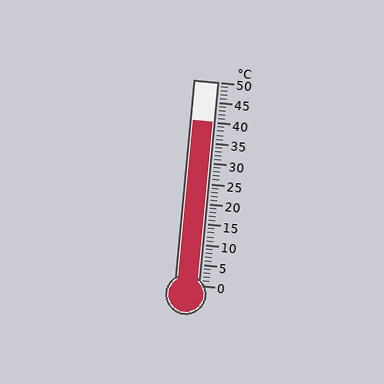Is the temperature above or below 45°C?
The temperature is below 45°C.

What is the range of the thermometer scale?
The thermometer scale ranges from 0°C to 50°C.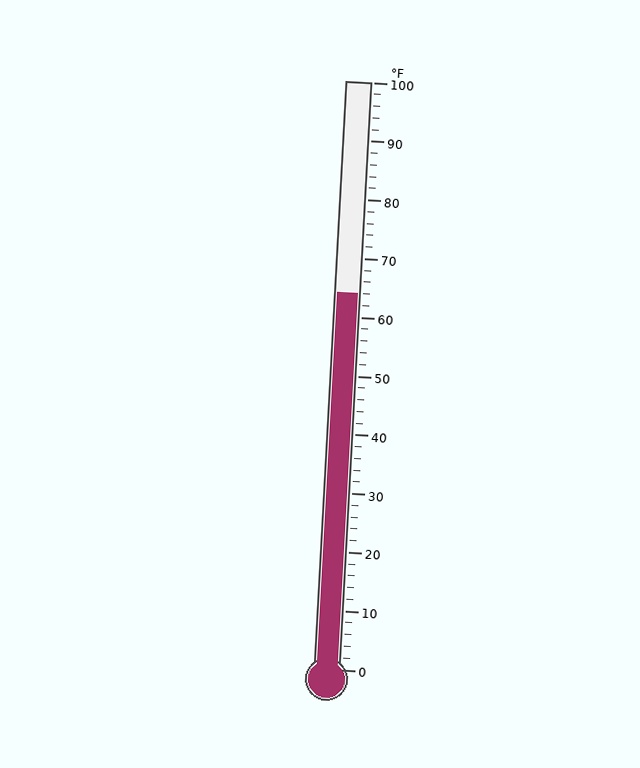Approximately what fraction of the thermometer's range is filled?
The thermometer is filled to approximately 65% of its range.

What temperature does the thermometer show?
The thermometer shows approximately 64°F.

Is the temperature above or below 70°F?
The temperature is below 70°F.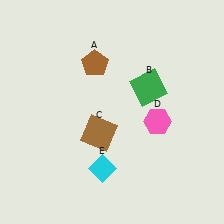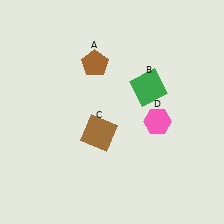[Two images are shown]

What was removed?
The cyan diamond (E) was removed in Image 2.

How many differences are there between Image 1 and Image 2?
There is 1 difference between the two images.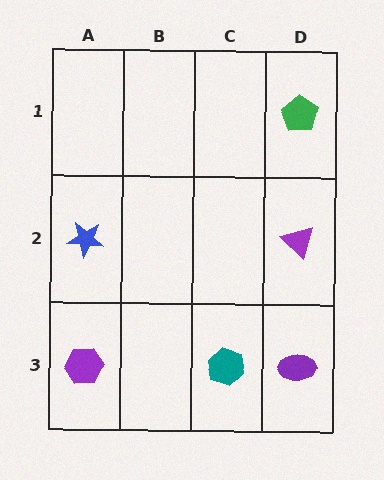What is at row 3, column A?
A purple hexagon.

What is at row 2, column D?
A purple triangle.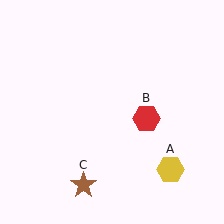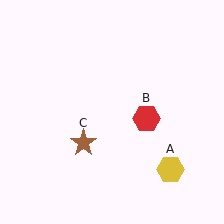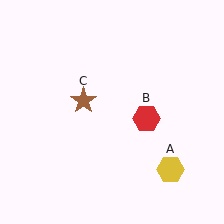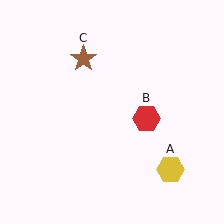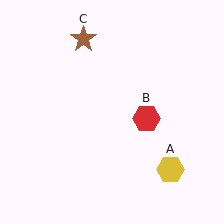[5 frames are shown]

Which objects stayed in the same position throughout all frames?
Yellow hexagon (object A) and red hexagon (object B) remained stationary.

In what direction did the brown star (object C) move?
The brown star (object C) moved up.